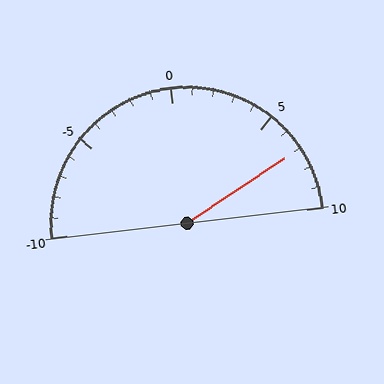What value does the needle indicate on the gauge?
The needle indicates approximately 7.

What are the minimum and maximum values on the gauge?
The gauge ranges from -10 to 10.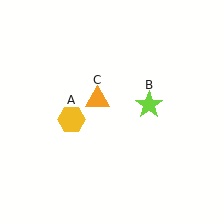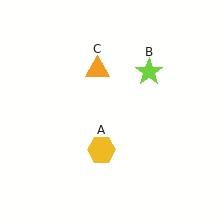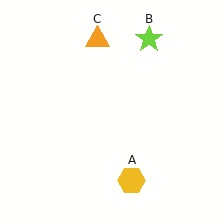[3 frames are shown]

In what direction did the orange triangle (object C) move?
The orange triangle (object C) moved up.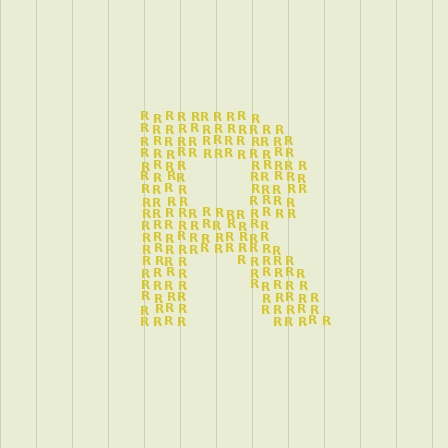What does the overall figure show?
The overall figure shows the letter R.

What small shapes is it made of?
It is made of small letter R's.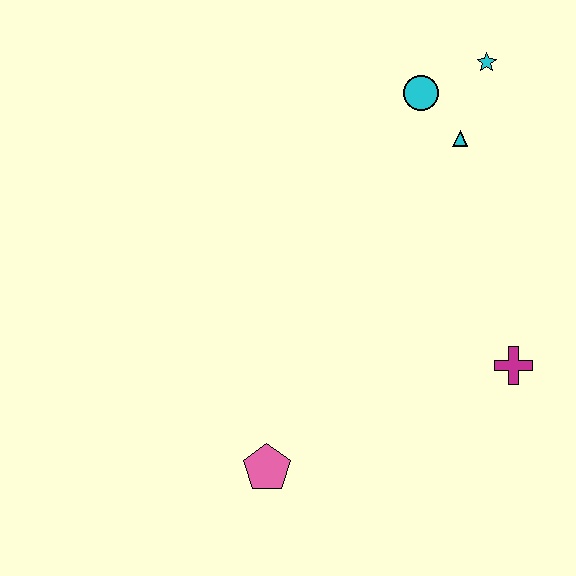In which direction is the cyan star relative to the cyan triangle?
The cyan star is above the cyan triangle.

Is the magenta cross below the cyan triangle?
Yes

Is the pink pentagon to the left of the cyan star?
Yes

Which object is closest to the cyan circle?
The cyan triangle is closest to the cyan circle.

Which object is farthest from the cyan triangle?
The pink pentagon is farthest from the cyan triangle.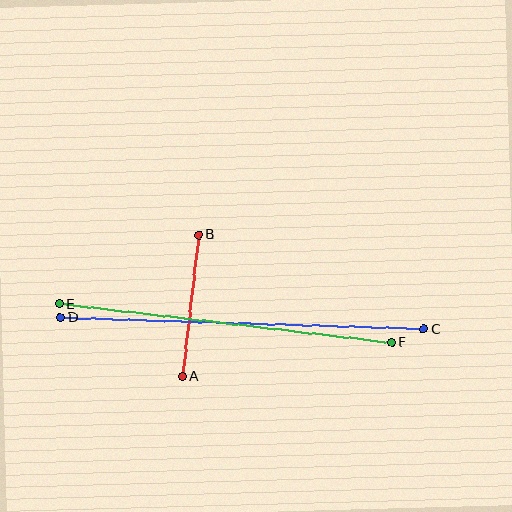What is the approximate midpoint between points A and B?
The midpoint is at approximately (191, 306) pixels.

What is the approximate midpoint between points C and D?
The midpoint is at approximately (242, 323) pixels.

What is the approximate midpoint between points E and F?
The midpoint is at approximately (225, 323) pixels.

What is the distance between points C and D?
The distance is approximately 364 pixels.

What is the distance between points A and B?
The distance is approximately 142 pixels.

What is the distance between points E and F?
The distance is approximately 334 pixels.